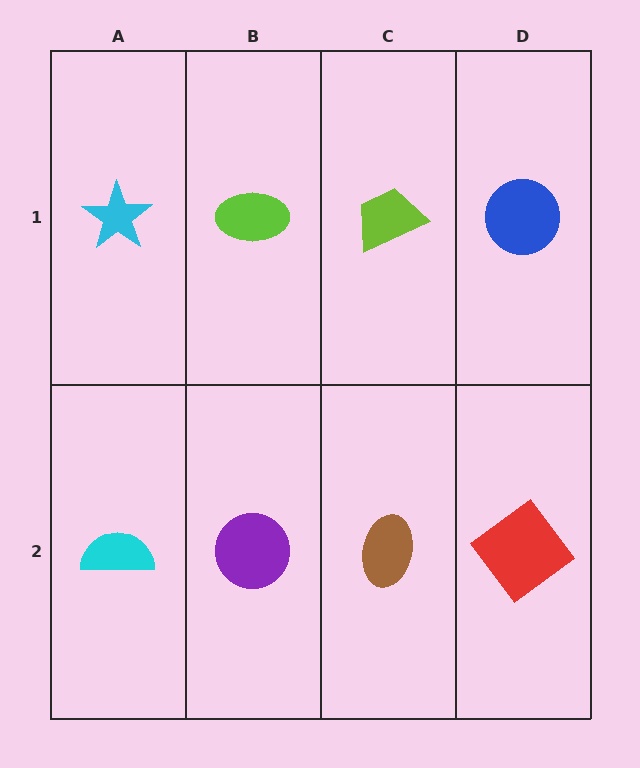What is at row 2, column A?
A cyan semicircle.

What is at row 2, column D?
A red diamond.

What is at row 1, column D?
A blue circle.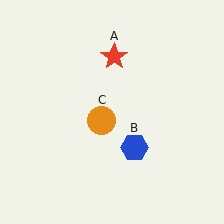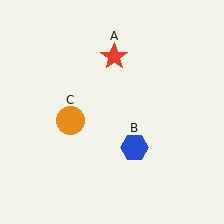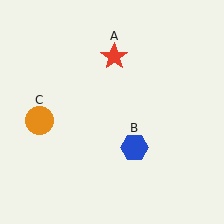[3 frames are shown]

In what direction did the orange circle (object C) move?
The orange circle (object C) moved left.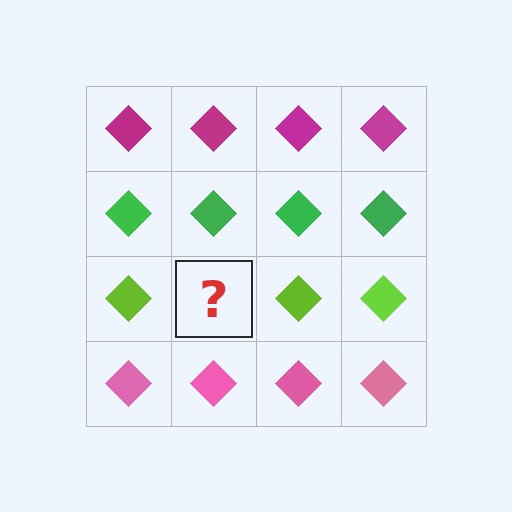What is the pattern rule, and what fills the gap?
The rule is that each row has a consistent color. The gap should be filled with a lime diamond.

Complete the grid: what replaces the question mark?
The question mark should be replaced with a lime diamond.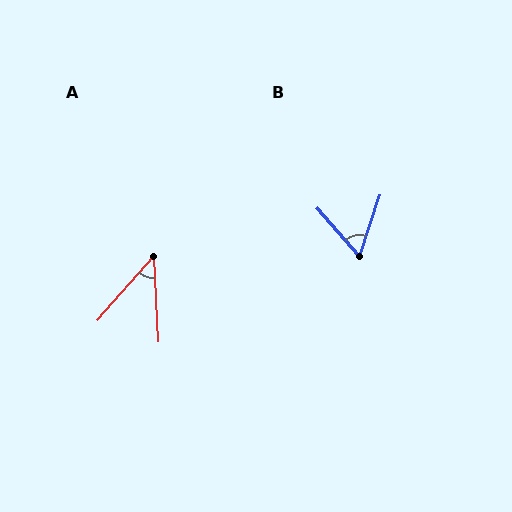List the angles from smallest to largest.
A (44°), B (60°).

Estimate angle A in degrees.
Approximately 44 degrees.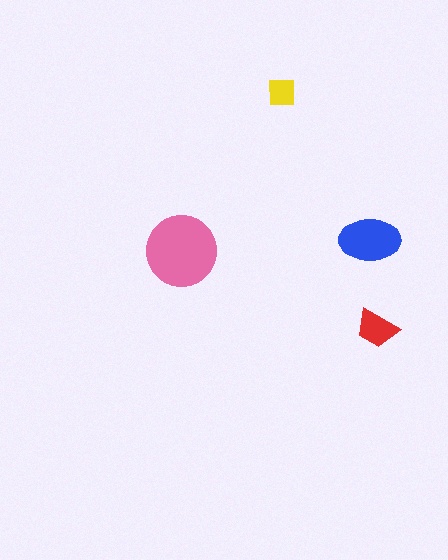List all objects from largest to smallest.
The pink circle, the blue ellipse, the red trapezoid, the yellow square.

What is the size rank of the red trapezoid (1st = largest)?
3rd.